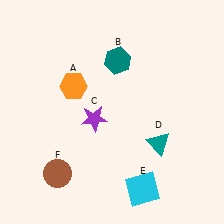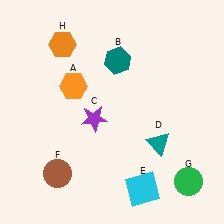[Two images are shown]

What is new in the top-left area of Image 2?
An orange hexagon (H) was added in the top-left area of Image 2.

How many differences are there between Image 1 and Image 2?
There are 2 differences between the two images.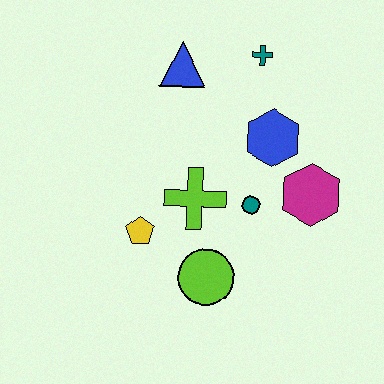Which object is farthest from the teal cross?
The lime circle is farthest from the teal cross.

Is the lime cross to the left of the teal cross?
Yes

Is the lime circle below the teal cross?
Yes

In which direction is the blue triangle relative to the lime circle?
The blue triangle is above the lime circle.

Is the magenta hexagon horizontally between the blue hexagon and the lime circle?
No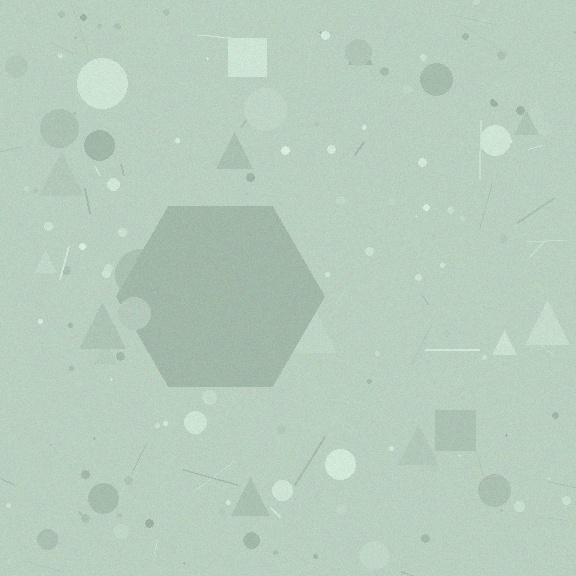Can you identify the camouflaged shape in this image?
The camouflaged shape is a hexagon.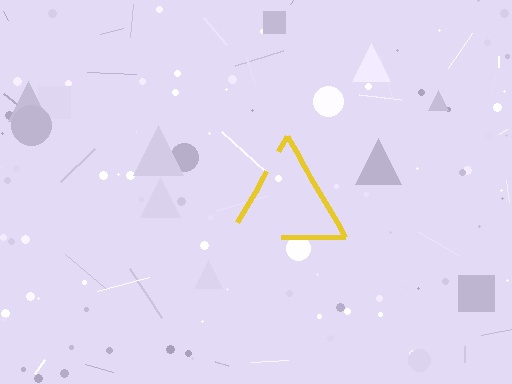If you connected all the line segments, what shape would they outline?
They would outline a triangle.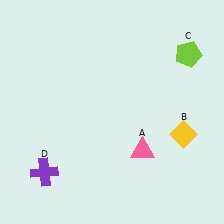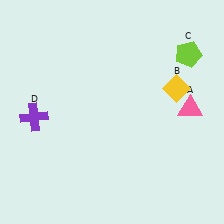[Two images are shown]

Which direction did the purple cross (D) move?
The purple cross (D) moved up.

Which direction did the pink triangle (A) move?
The pink triangle (A) moved right.